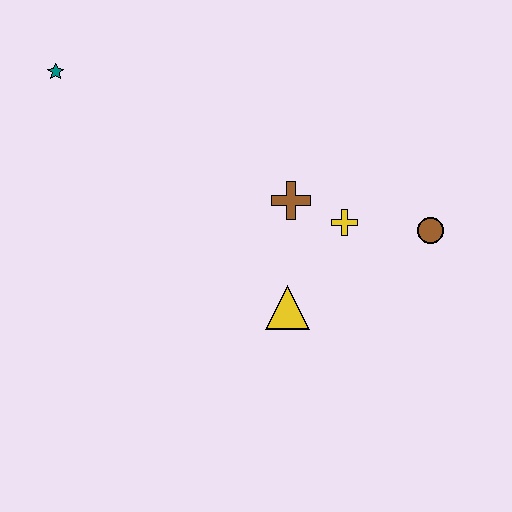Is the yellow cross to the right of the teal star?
Yes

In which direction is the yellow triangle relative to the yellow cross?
The yellow triangle is below the yellow cross.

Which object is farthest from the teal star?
The brown circle is farthest from the teal star.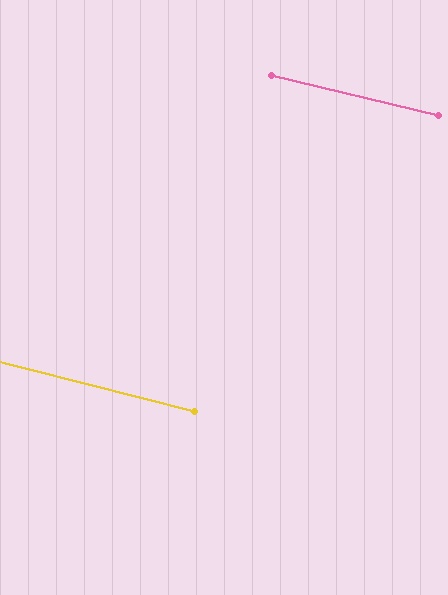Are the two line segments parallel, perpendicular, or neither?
Parallel — their directions differ by only 0.8°.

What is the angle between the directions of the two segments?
Approximately 1 degree.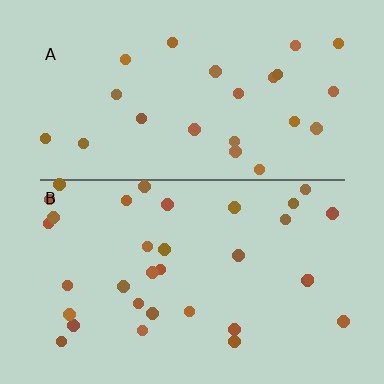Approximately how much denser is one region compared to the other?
Approximately 1.4× — region B over region A.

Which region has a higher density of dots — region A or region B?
B (the bottom).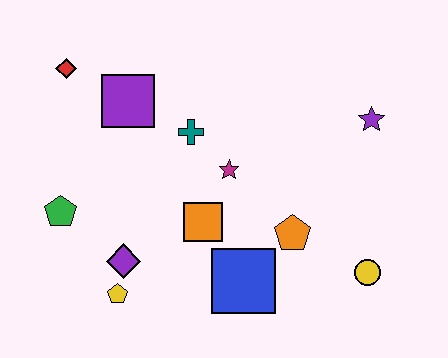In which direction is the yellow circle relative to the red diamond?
The yellow circle is to the right of the red diamond.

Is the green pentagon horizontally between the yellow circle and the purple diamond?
No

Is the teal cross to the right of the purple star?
No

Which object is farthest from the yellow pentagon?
The purple star is farthest from the yellow pentagon.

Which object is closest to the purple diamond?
The yellow pentagon is closest to the purple diamond.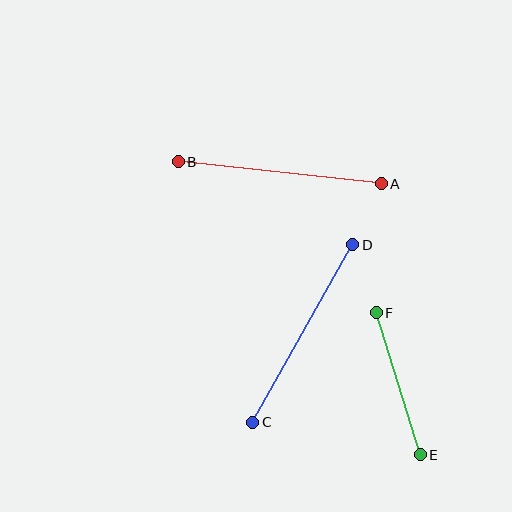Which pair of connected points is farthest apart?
Points A and B are farthest apart.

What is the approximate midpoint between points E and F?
The midpoint is at approximately (398, 384) pixels.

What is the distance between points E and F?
The distance is approximately 149 pixels.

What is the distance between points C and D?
The distance is approximately 204 pixels.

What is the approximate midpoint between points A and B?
The midpoint is at approximately (280, 173) pixels.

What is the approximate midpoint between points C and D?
The midpoint is at approximately (303, 334) pixels.